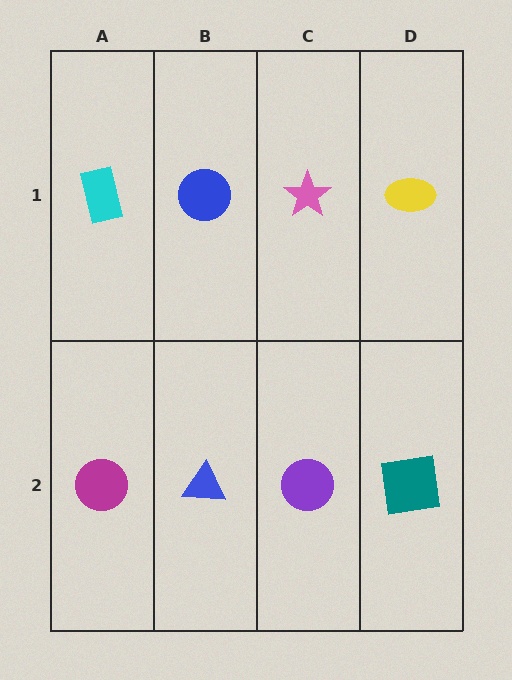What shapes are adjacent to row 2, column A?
A cyan rectangle (row 1, column A), a blue triangle (row 2, column B).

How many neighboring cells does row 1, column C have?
3.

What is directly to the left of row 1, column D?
A pink star.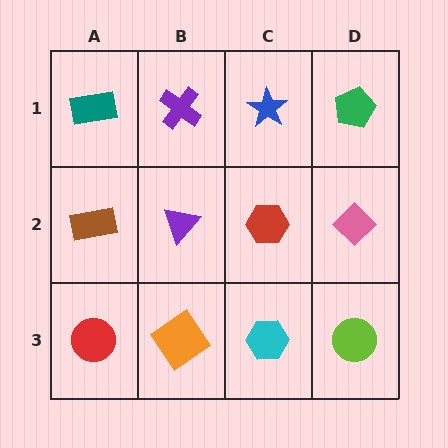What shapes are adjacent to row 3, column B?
A purple triangle (row 2, column B), a red circle (row 3, column A), a cyan hexagon (row 3, column C).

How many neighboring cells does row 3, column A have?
2.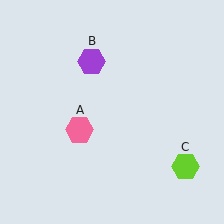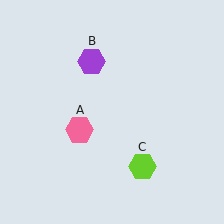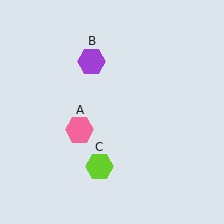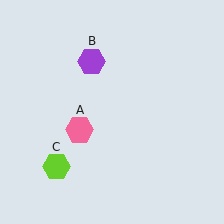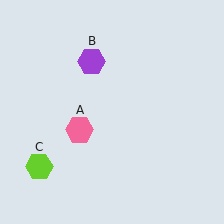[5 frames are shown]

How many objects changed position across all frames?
1 object changed position: lime hexagon (object C).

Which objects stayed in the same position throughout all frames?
Pink hexagon (object A) and purple hexagon (object B) remained stationary.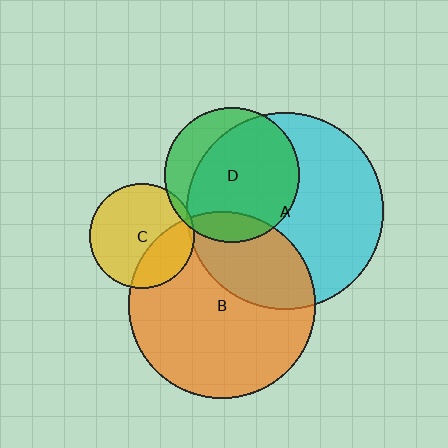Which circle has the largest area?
Circle A (cyan).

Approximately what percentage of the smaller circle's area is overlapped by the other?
Approximately 5%.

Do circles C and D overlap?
Yes.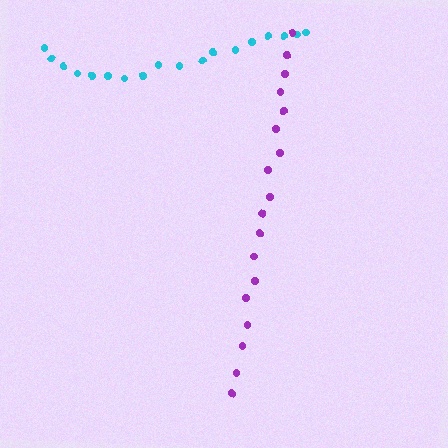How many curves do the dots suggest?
There are 2 distinct paths.